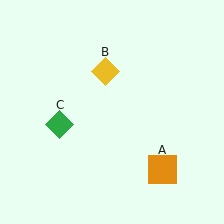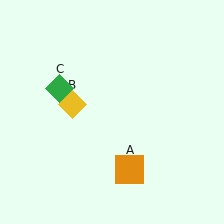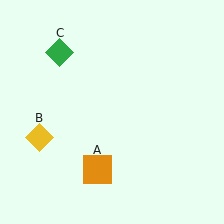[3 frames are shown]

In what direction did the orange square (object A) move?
The orange square (object A) moved left.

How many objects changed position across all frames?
3 objects changed position: orange square (object A), yellow diamond (object B), green diamond (object C).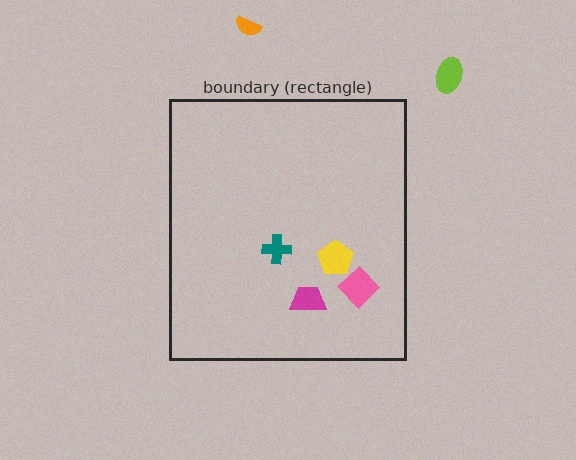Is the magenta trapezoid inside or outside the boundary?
Inside.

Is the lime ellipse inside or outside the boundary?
Outside.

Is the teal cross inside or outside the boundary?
Inside.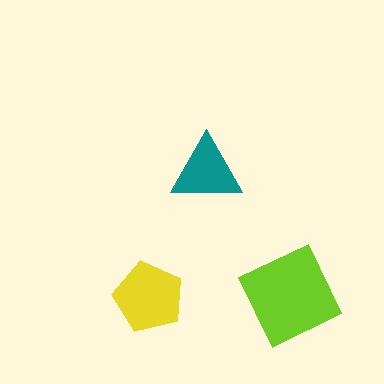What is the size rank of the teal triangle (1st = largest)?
3rd.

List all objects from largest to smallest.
The lime diamond, the yellow pentagon, the teal triangle.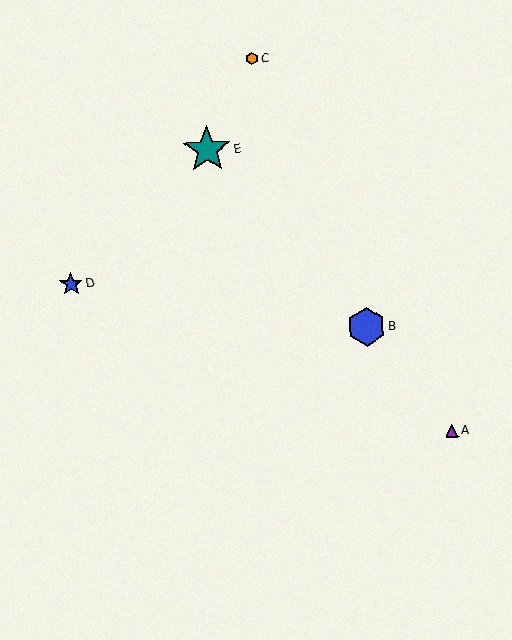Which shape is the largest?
The teal star (labeled E) is the largest.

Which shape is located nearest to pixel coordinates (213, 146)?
The teal star (labeled E) at (207, 150) is nearest to that location.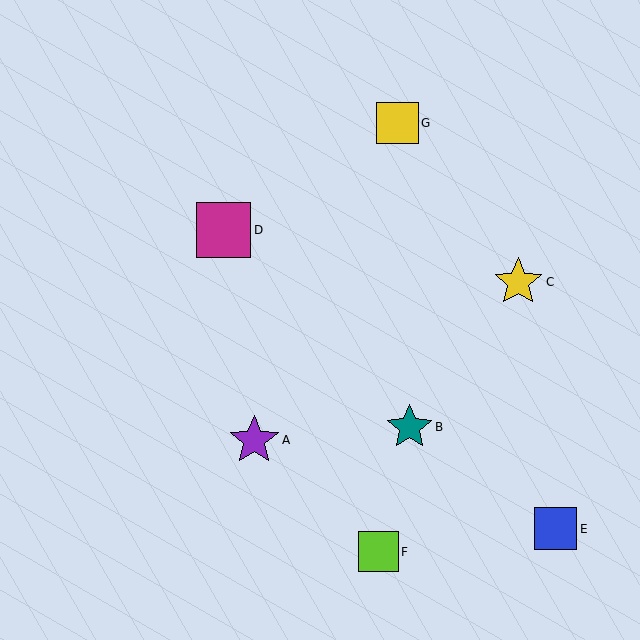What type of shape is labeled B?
Shape B is a teal star.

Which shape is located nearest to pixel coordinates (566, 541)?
The blue square (labeled E) at (556, 529) is nearest to that location.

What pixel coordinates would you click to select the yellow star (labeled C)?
Click at (518, 282) to select the yellow star C.